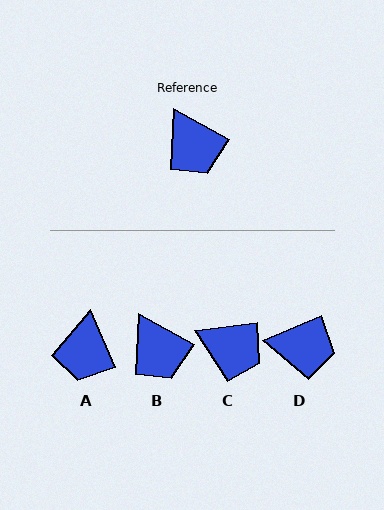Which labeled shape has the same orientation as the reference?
B.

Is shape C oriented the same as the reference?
No, it is off by about 36 degrees.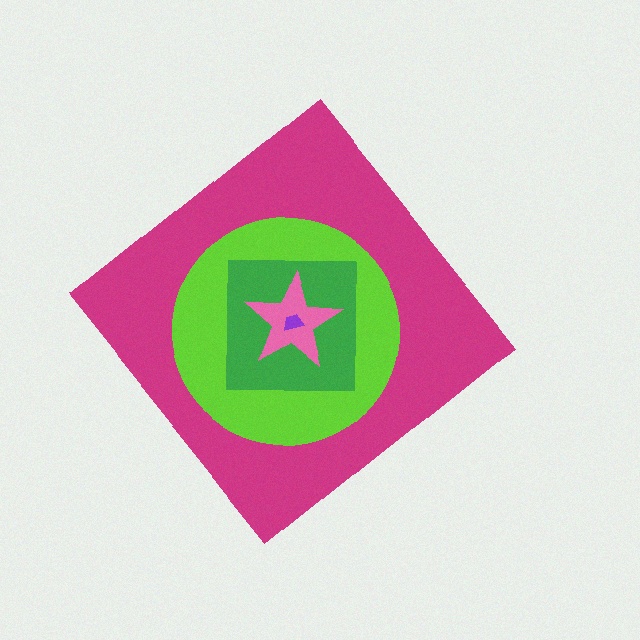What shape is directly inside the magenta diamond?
The lime circle.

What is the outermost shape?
The magenta diamond.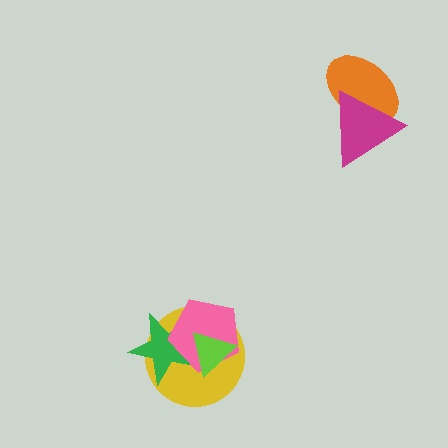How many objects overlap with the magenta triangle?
1 object overlaps with the magenta triangle.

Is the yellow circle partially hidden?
Yes, it is partially covered by another shape.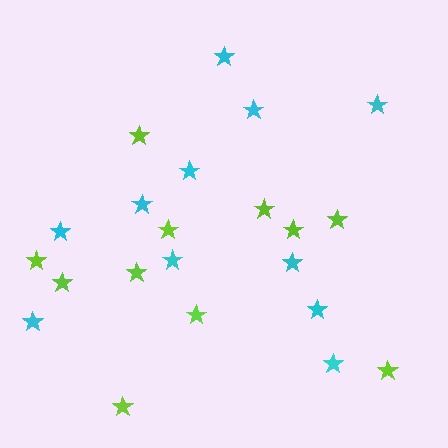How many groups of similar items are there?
There are 2 groups: one group of cyan stars (11) and one group of lime stars (11).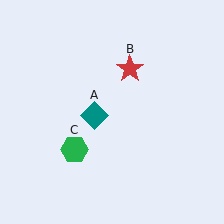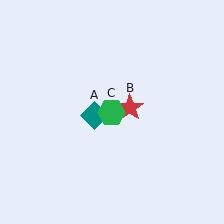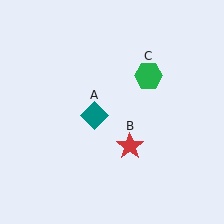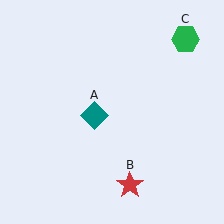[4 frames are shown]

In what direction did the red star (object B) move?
The red star (object B) moved down.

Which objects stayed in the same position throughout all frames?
Teal diamond (object A) remained stationary.